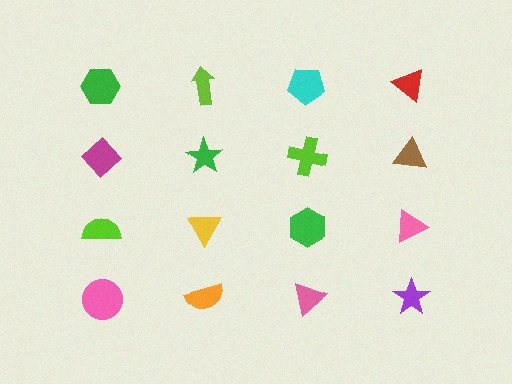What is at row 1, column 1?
A green hexagon.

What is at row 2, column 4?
A brown triangle.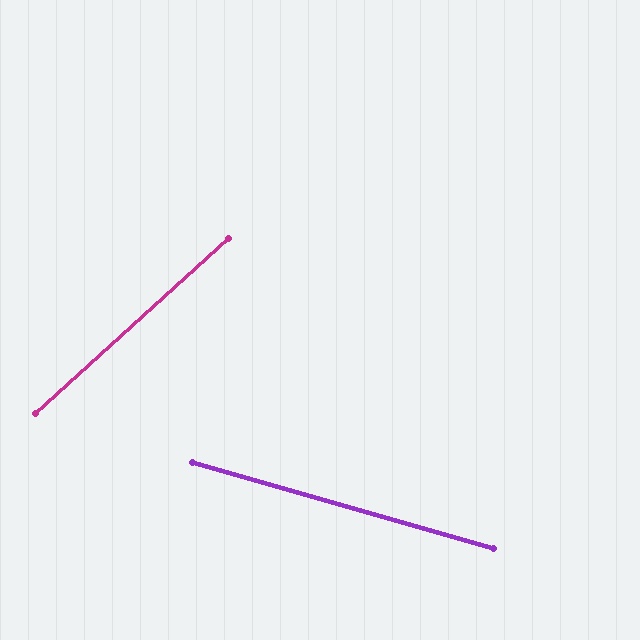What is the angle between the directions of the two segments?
Approximately 58 degrees.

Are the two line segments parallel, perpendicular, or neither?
Neither parallel nor perpendicular — they differ by about 58°.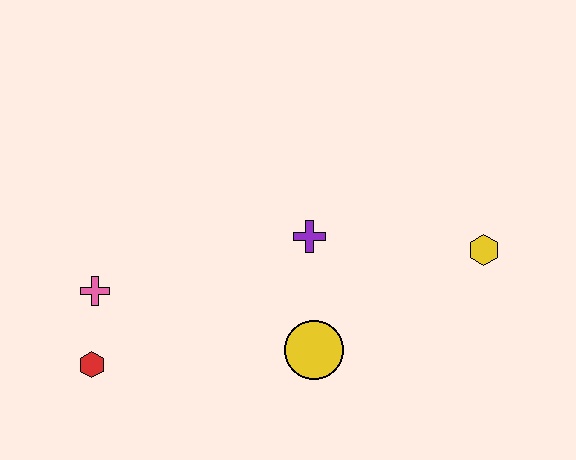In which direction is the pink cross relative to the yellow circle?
The pink cross is to the left of the yellow circle.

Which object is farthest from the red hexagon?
The yellow hexagon is farthest from the red hexagon.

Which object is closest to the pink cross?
The red hexagon is closest to the pink cross.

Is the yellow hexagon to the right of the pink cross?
Yes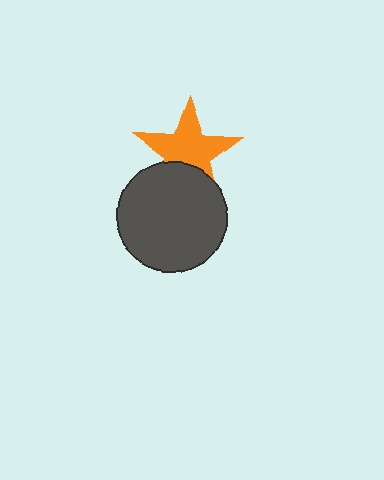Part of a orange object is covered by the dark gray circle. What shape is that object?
It is a star.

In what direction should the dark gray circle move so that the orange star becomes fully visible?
The dark gray circle should move down. That is the shortest direction to clear the overlap and leave the orange star fully visible.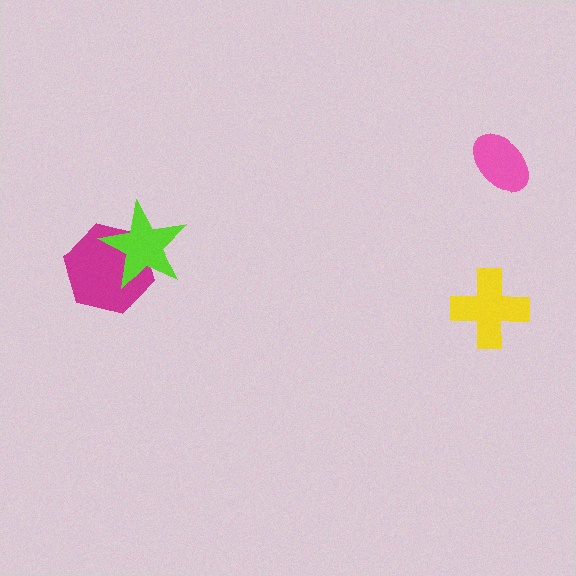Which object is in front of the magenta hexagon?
The lime star is in front of the magenta hexagon.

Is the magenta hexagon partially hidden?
Yes, it is partially covered by another shape.